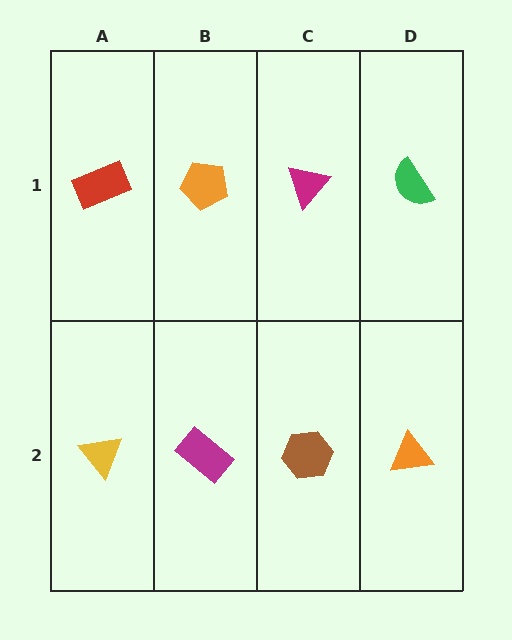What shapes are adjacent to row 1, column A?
A yellow triangle (row 2, column A), an orange pentagon (row 1, column B).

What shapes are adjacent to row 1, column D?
An orange triangle (row 2, column D), a magenta triangle (row 1, column C).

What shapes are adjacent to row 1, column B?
A magenta rectangle (row 2, column B), a red rectangle (row 1, column A), a magenta triangle (row 1, column C).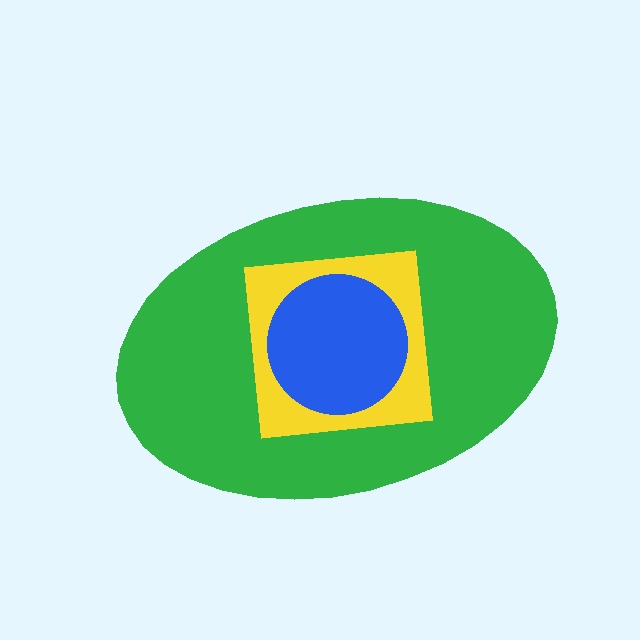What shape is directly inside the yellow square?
The blue circle.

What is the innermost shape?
The blue circle.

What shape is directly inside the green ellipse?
The yellow square.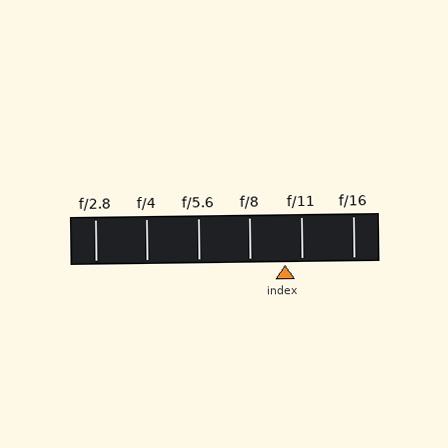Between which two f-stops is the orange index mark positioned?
The index mark is between f/8 and f/11.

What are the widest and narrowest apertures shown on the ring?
The widest aperture shown is f/2.8 and the narrowest is f/16.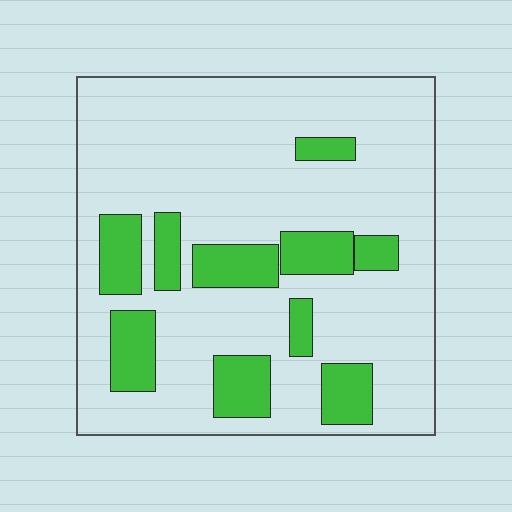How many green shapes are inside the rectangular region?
10.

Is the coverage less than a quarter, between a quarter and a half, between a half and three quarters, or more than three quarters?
Less than a quarter.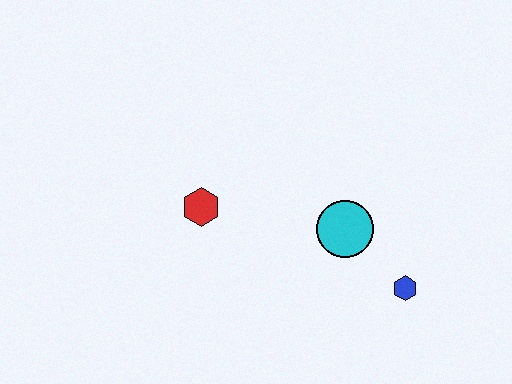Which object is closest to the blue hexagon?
The cyan circle is closest to the blue hexagon.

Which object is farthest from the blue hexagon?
The red hexagon is farthest from the blue hexagon.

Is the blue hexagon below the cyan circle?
Yes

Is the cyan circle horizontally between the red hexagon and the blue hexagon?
Yes